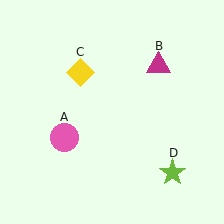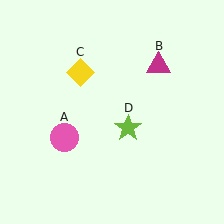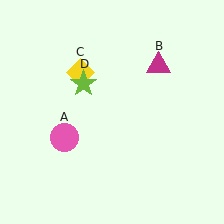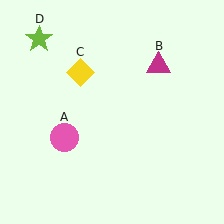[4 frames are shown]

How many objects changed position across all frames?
1 object changed position: lime star (object D).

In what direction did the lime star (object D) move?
The lime star (object D) moved up and to the left.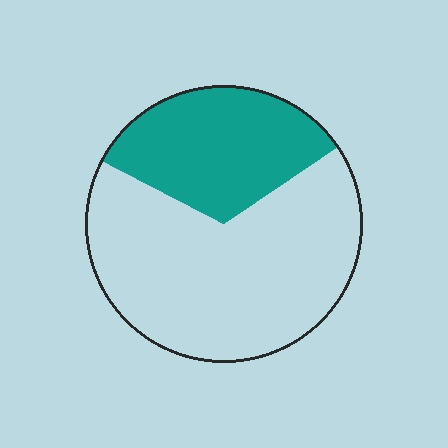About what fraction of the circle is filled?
About one third (1/3).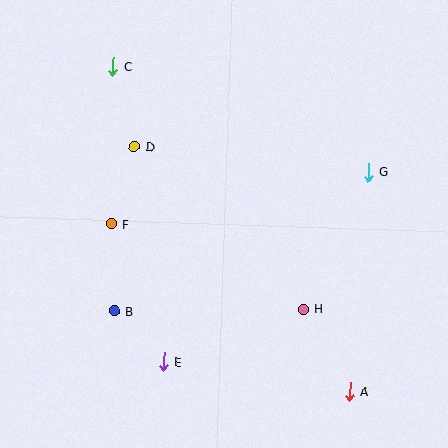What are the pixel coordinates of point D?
Point D is at (134, 147).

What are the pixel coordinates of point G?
Point G is at (368, 172).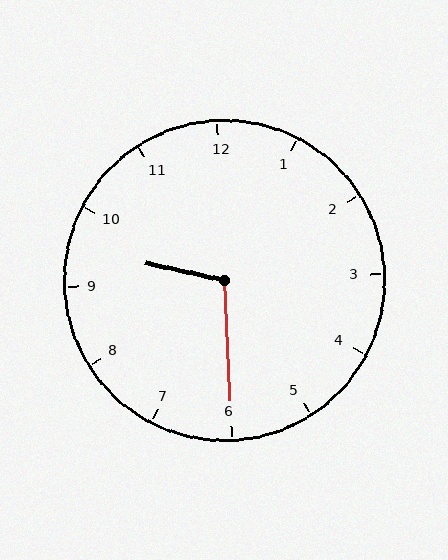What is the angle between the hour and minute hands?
Approximately 105 degrees.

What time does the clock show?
9:30.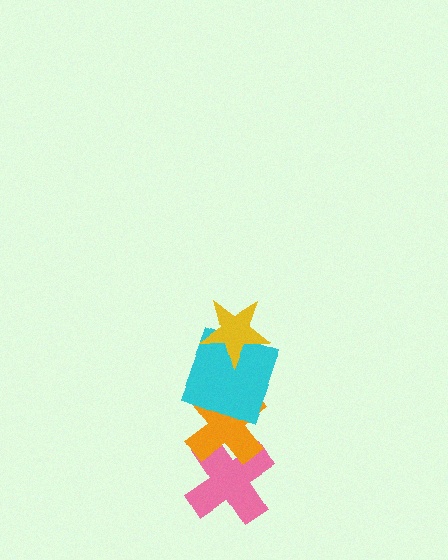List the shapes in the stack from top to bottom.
From top to bottom: the yellow star, the cyan square, the orange cross, the pink cross.